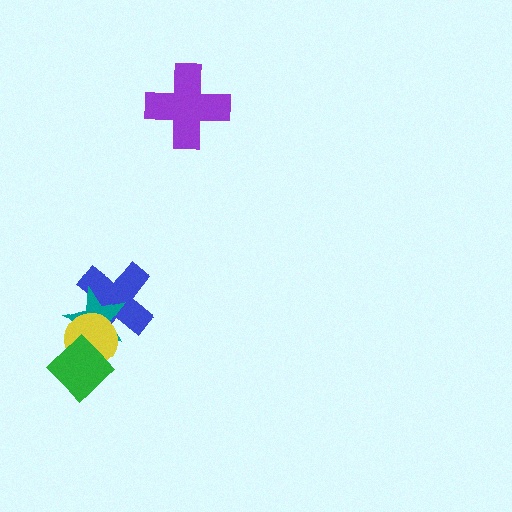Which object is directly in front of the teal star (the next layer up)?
The yellow circle is directly in front of the teal star.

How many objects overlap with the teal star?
3 objects overlap with the teal star.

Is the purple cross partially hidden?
No, no other shape covers it.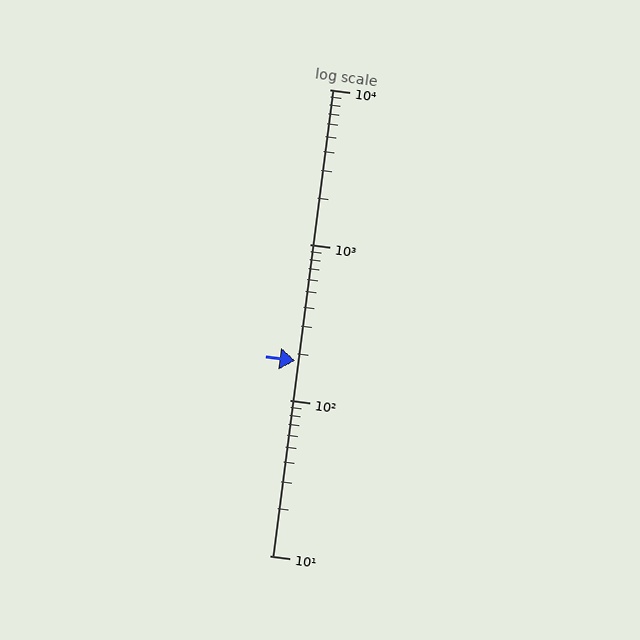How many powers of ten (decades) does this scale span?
The scale spans 3 decades, from 10 to 10000.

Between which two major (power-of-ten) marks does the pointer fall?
The pointer is between 100 and 1000.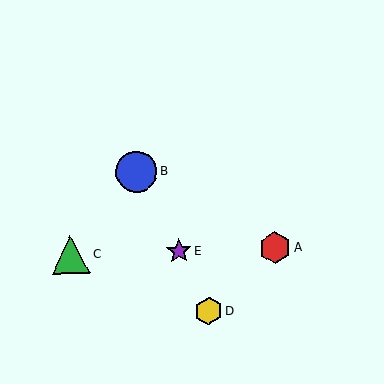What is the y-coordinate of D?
Object D is at y≈311.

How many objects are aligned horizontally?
3 objects (A, C, E) are aligned horizontally.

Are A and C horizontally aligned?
Yes, both are at y≈248.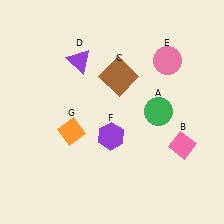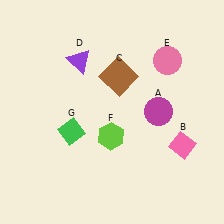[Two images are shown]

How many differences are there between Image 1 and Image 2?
There are 3 differences between the two images.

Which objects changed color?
A changed from green to magenta. F changed from purple to lime. G changed from orange to green.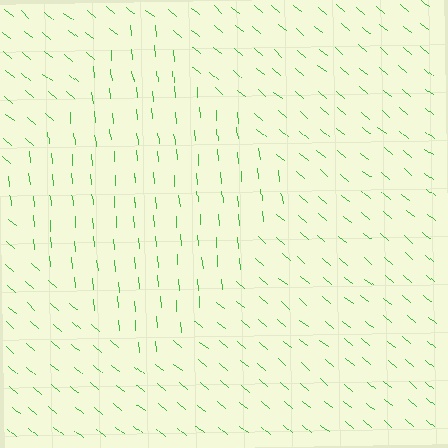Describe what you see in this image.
The image is filled with small green line segments. A diamond region in the image has lines oriented differently from the surrounding lines, creating a visible texture boundary.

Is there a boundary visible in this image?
Yes, there is a texture boundary formed by a change in line orientation.